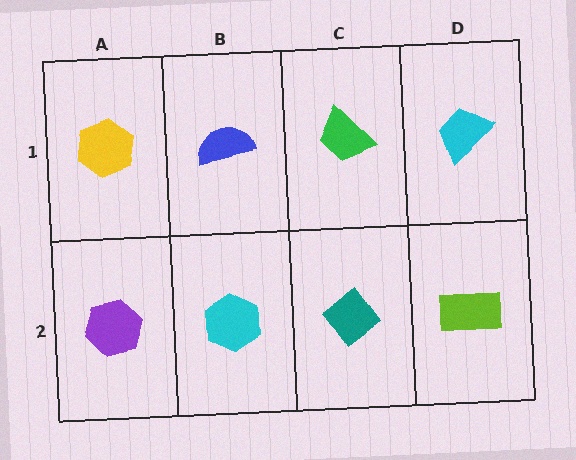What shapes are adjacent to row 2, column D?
A cyan trapezoid (row 1, column D), a teal diamond (row 2, column C).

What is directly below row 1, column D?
A lime rectangle.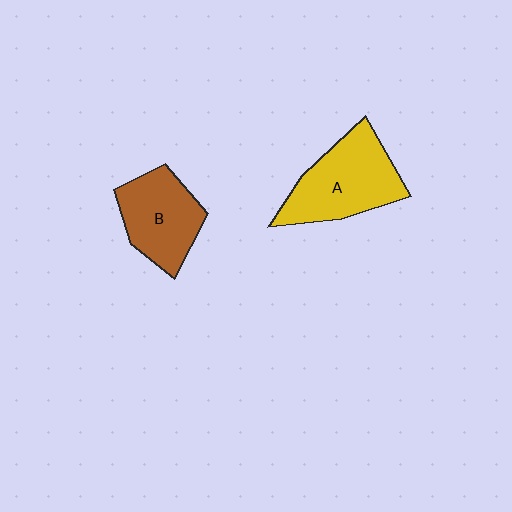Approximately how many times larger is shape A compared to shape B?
Approximately 1.2 times.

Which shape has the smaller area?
Shape B (brown).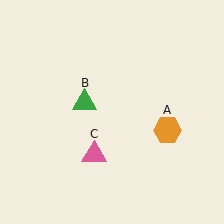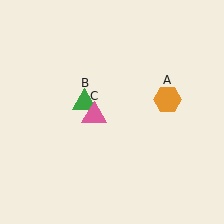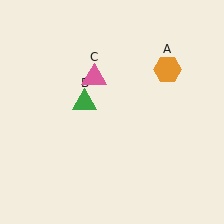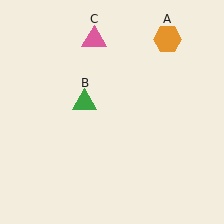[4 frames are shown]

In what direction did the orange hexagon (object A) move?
The orange hexagon (object A) moved up.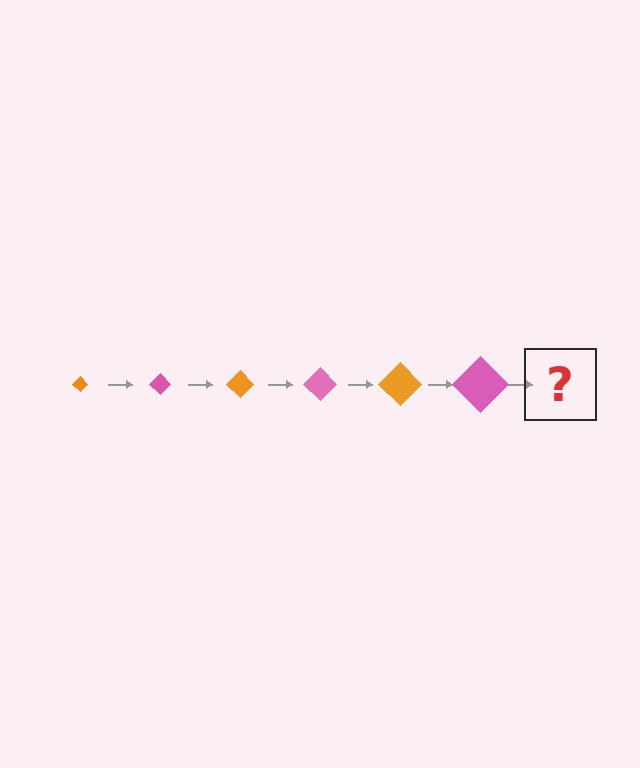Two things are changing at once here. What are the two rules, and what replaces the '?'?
The two rules are that the diamond grows larger each step and the color cycles through orange and pink. The '?' should be an orange diamond, larger than the previous one.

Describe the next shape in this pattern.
It should be an orange diamond, larger than the previous one.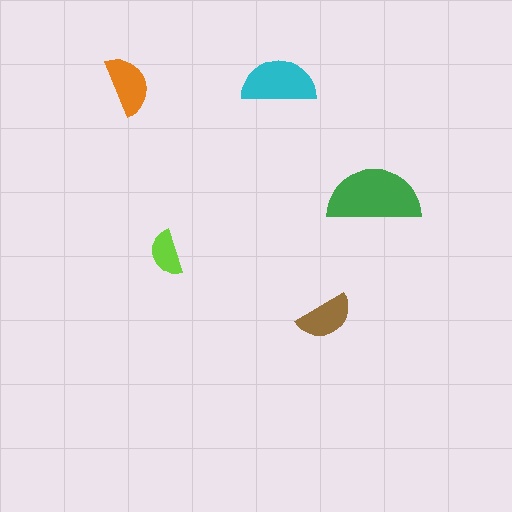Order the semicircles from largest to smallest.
the green one, the cyan one, the orange one, the brown one, the lime one.